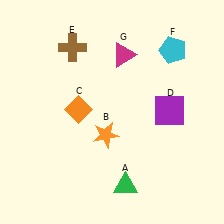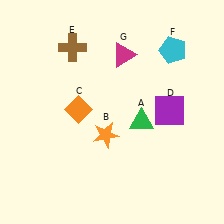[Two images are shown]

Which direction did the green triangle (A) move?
The green triangle (A) moved up.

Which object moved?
The green triangle (A) moved up.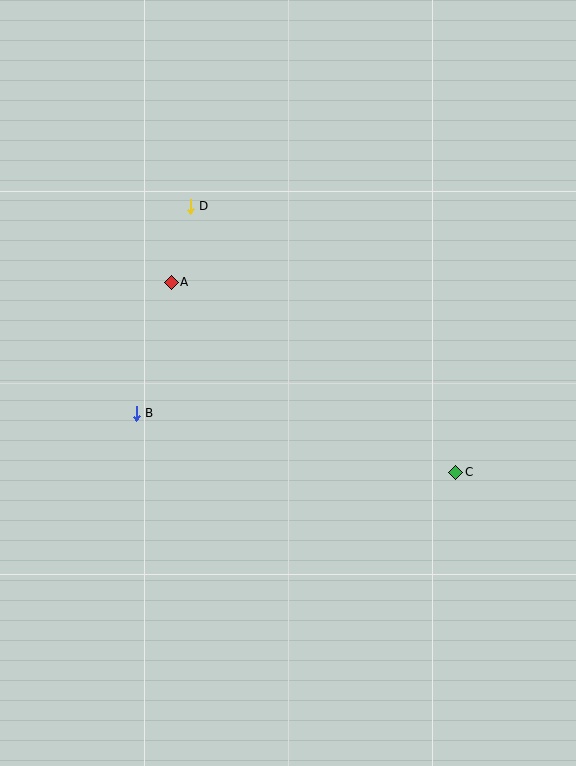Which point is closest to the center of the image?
Point A at (171, 282) is closest to the center.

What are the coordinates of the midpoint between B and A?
The midpoint between B and A is at (154, 348).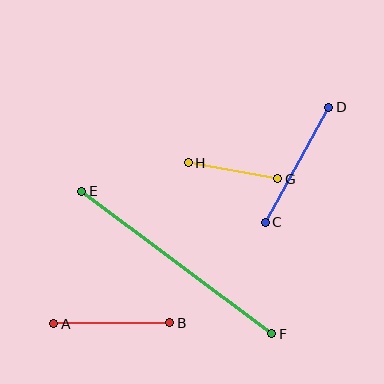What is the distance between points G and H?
The distance is approximately 91 pixels.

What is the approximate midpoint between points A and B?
The midpoint is at approximately (112, 323) pixels.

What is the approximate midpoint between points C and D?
The midpoint is at approximately (297, 165) pixels.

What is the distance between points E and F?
The distance is approximately 237 pixels.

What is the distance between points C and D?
The distance is approximately 131 pixels.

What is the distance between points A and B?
The distance is approximately 116 pixels.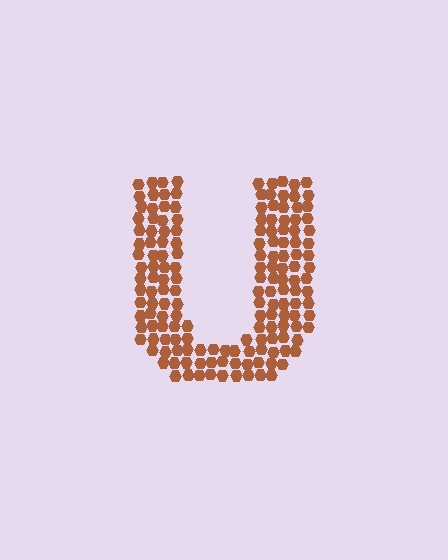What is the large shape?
The large shape is the letter U.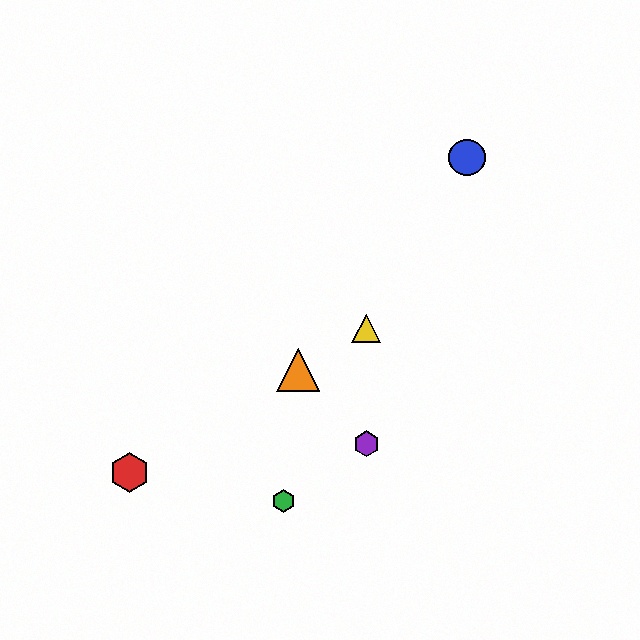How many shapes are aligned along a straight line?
3 shapes (the red hexagon, the yellow triangle, the orange triangle) are aligned along a straight line.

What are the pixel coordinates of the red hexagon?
The red hexagon is at (130, 473).